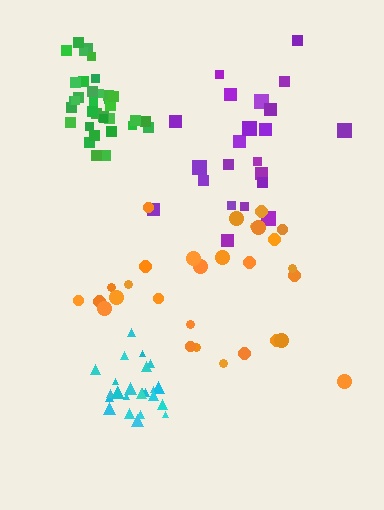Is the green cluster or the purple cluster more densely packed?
Green.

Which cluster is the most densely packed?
Cyan.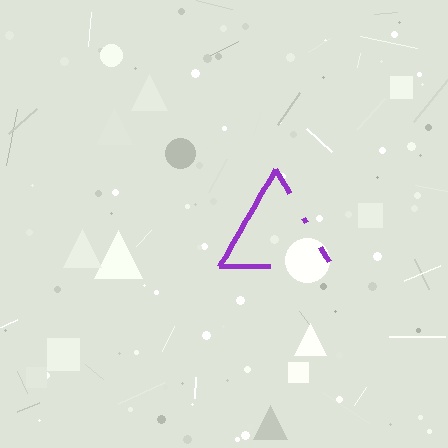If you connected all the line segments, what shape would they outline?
They would outline a triangle.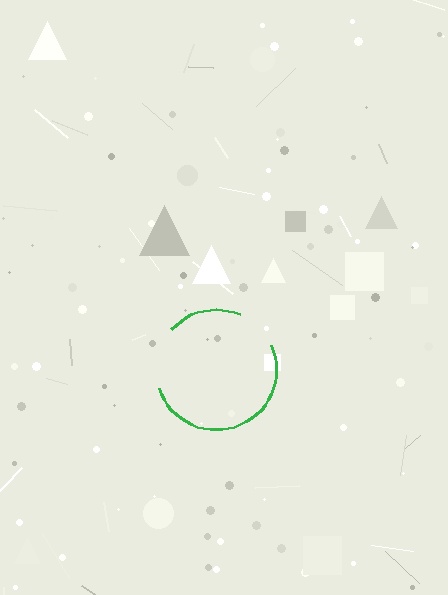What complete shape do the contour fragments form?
The contour fragments form a circle.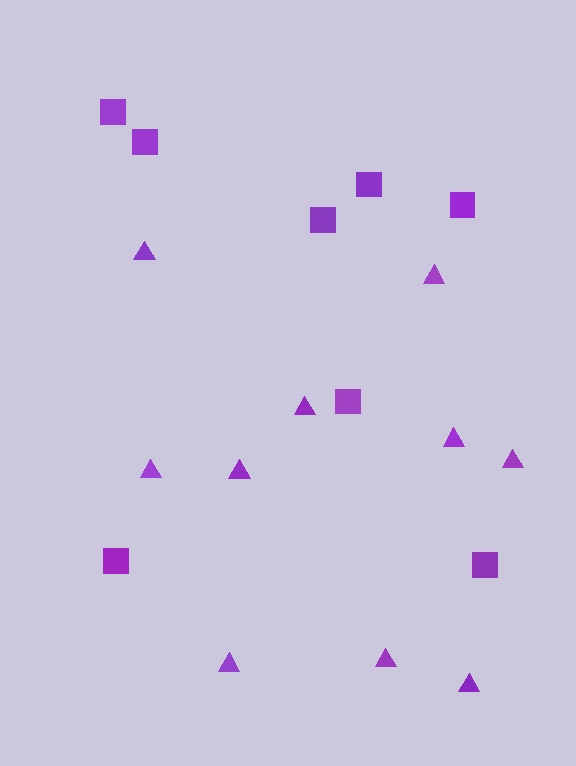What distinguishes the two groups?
There are 2 groups: one group of squares (8) and one group of triangles (10).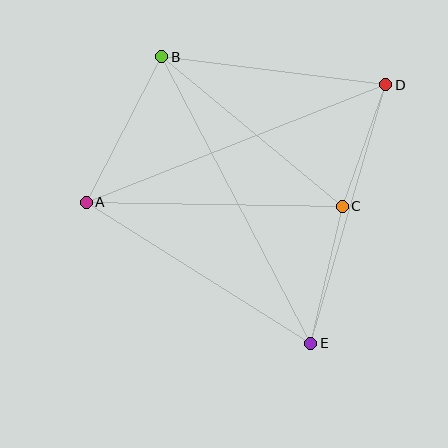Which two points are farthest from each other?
Points B and E are farthest from each other.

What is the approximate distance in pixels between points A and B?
The distance between A and B is approximately 164 pixels.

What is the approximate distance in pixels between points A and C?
The distance between A and C is approximately 256 pixels.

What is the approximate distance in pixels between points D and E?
The distance between D and E is approximately 269 pixels.